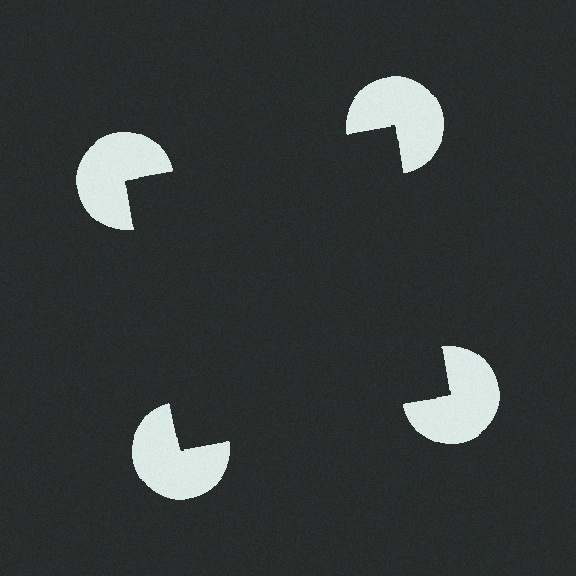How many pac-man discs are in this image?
There are 4 — one at each vertex of the illusory square.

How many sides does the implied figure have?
4 sides.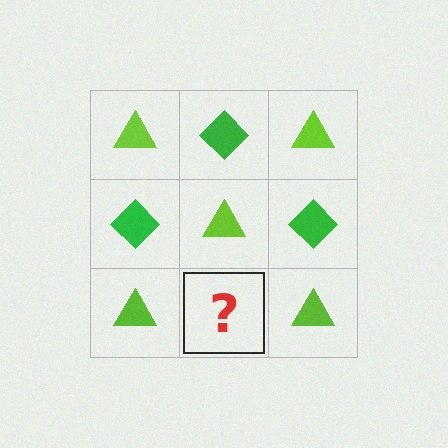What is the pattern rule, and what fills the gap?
The rule is that it alternates lime triangle and green diamond in a checkerboard pattern. The gap should be filled with a green diamond.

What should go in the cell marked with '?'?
The missing cell should contain a green diamond.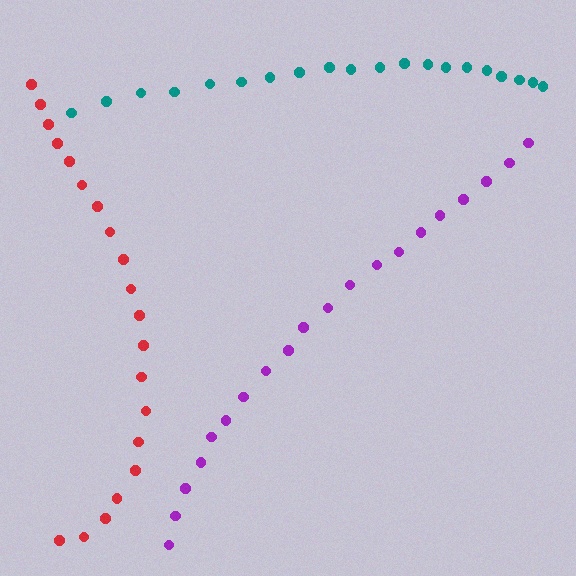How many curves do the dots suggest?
There are 3 distinct paths.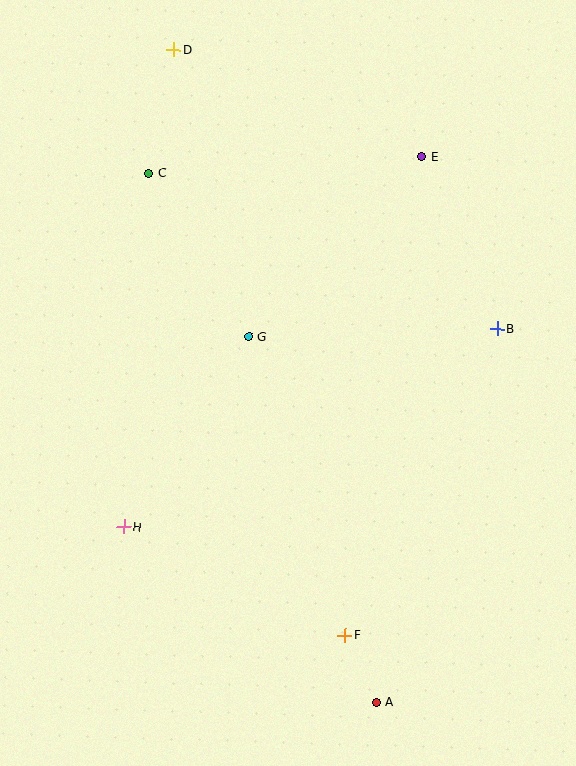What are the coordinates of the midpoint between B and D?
The midpoint between B and D is at (336, 189).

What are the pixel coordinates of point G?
Point G is at (249, 337).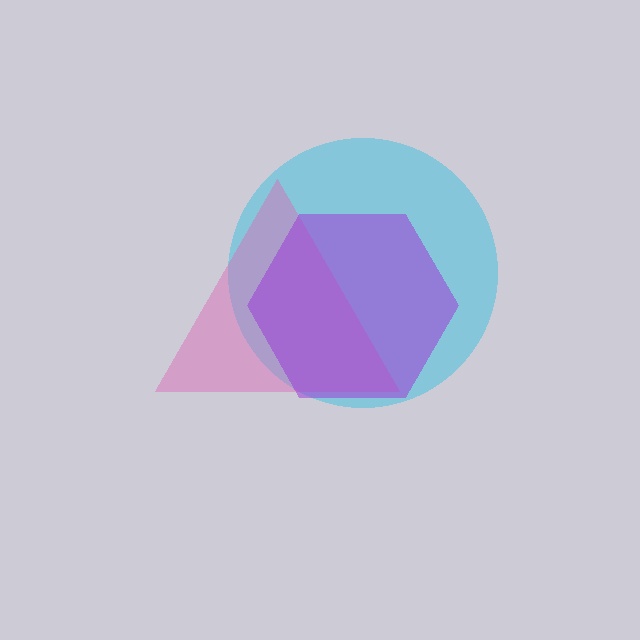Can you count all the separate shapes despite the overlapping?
Yes, there are 3 separate shapes.